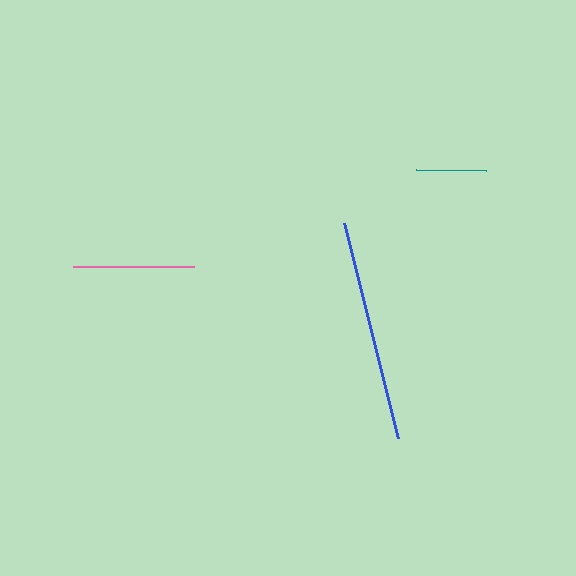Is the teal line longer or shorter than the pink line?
The pink line is longer than the teal line.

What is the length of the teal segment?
The teal segment is approximately 70 pixels long.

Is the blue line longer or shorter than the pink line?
The blue line is longer than the pink line.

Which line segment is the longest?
The blue line is the longest at approximately 222 pixels.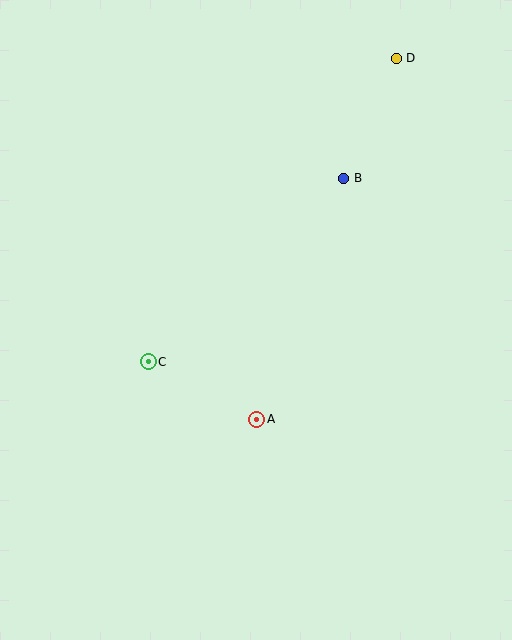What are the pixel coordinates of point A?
Point A is at (257, 419).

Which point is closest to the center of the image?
Point A at (257, 419) is closest to the center.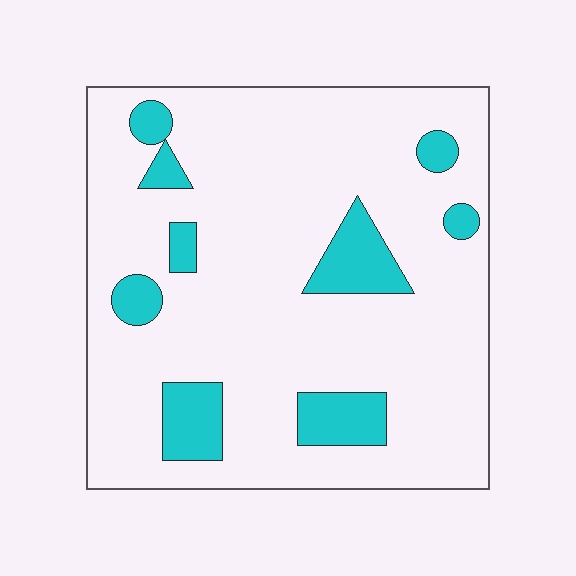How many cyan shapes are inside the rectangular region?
9.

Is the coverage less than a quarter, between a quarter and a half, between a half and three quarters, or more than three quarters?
Less than a quarter.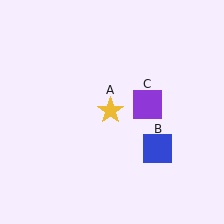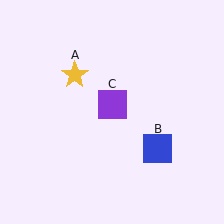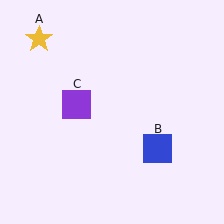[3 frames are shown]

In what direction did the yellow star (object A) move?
The yellow star (object A) moved up and to the left.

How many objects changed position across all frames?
2 objects changed position: yellow star (object A), purple square (object C).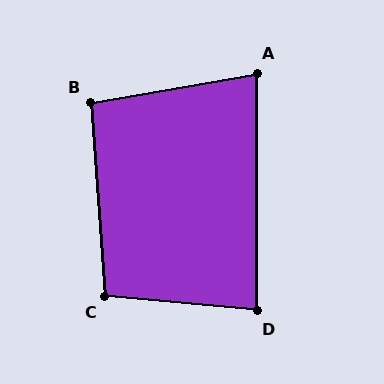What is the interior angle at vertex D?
Approximately 84 degrees (acute).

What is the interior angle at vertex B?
Approximately 96 degrees (obtuse).